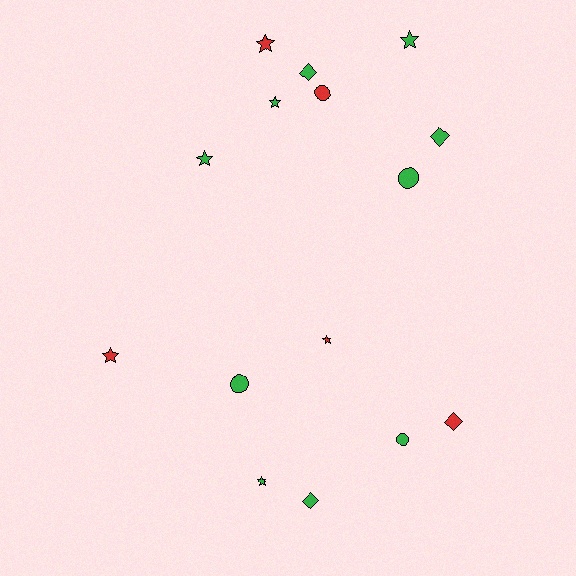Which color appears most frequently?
Green, with 10 objects.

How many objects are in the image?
There are 15 objects.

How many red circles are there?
There is 1 red circle.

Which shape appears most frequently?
Star, with 7 objects.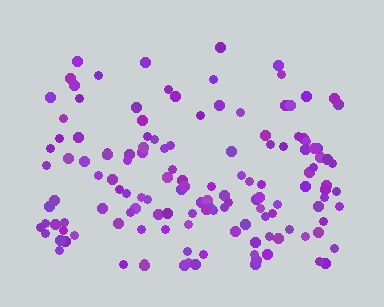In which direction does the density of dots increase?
From top to bottom, with the bottom side densest.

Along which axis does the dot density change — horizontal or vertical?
Vertical.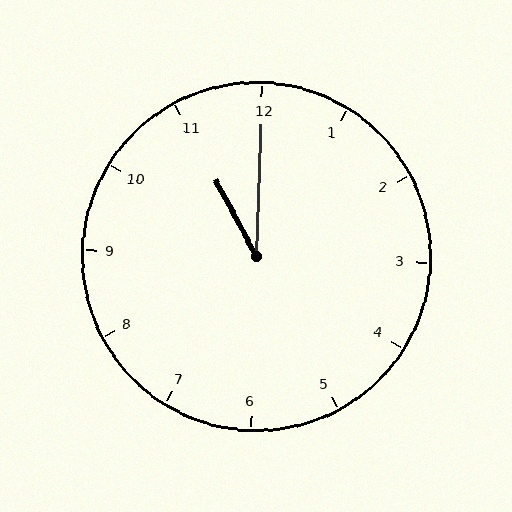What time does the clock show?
11:00.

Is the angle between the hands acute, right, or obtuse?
It is acute.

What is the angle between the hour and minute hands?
Approximately 30 degrees.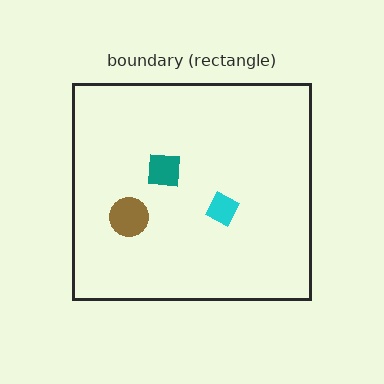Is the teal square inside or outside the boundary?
Inside.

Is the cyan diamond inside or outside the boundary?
Inside.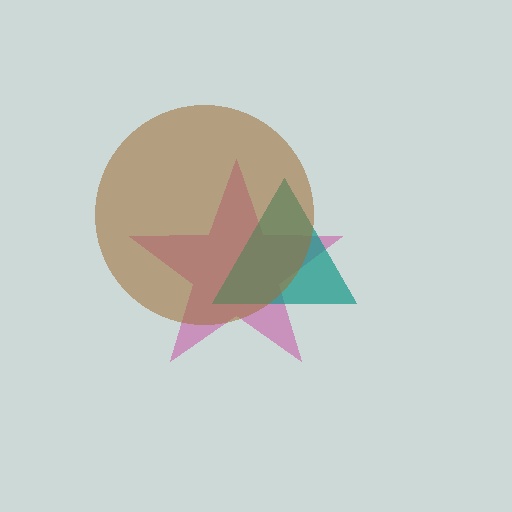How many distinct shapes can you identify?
There are 3 distinct shapes: a magenta star, a teal triangle, a brown circle.